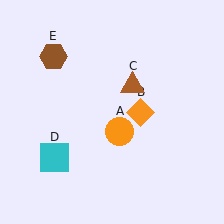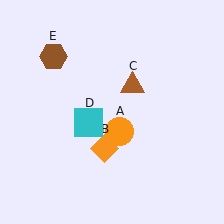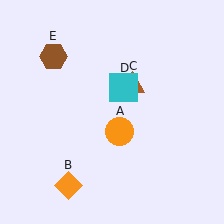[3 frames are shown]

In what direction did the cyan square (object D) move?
The cyan square (object D) moved up and to the right.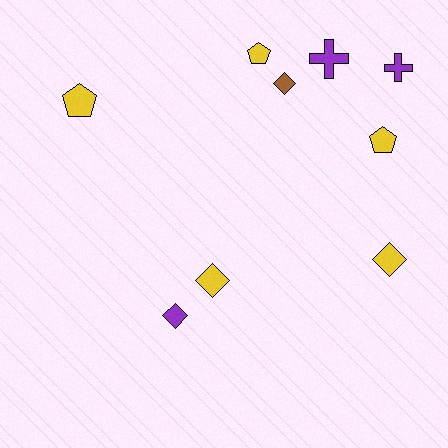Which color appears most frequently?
Yellow, with 5 objects.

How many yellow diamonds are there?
There are 2 yellow diamonds.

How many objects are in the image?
There are 9 objects.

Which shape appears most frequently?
Diamond, with 4 objects.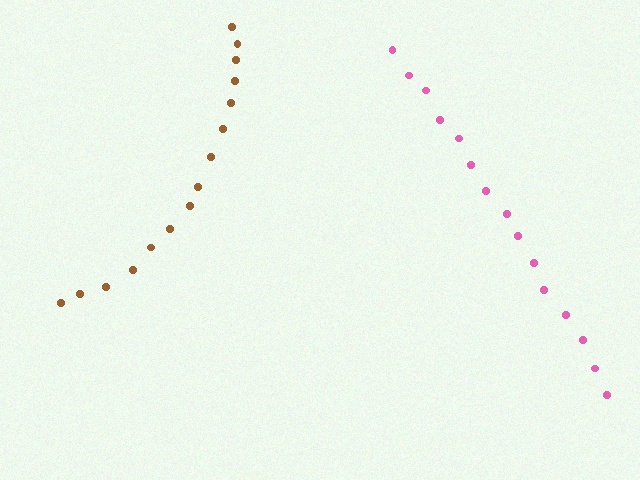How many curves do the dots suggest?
There are 2 distinct paths.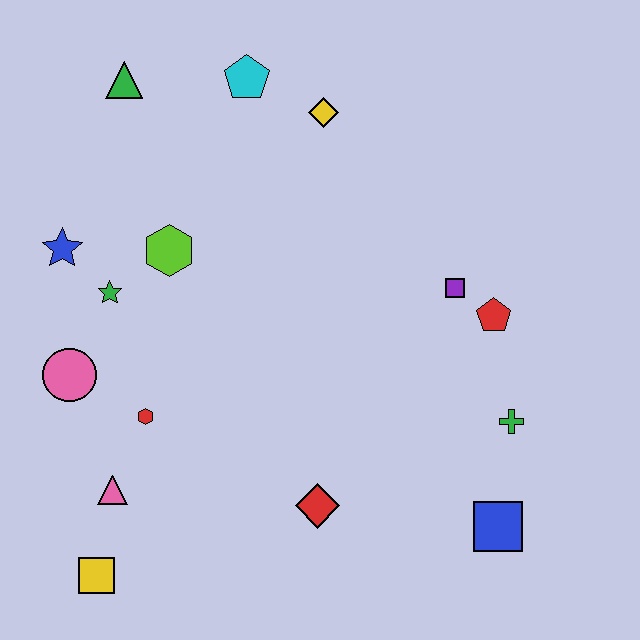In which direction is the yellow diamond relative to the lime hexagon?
The yellow diamond is to the right of the lime hexagon.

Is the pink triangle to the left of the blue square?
Yes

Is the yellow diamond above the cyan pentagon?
No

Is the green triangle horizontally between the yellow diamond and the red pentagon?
No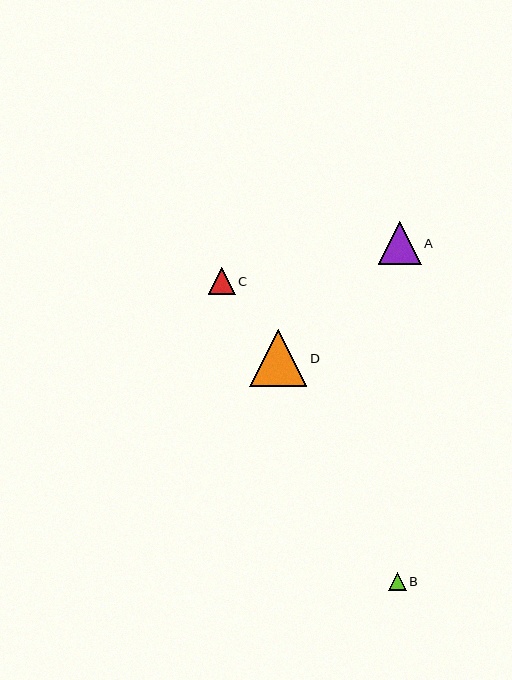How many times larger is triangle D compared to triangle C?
Triangle D is approximately 2.1 times the size of triangle C.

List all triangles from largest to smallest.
From largest to smallest: D, A, C, B.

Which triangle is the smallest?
Triangle B is the smallest with a size of approximately 18 pixels.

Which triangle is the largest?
Triangle D is the largest with a size of approximately 57 pixels.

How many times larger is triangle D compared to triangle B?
Triangle D is approximately 3.2 times the size of triangle B.